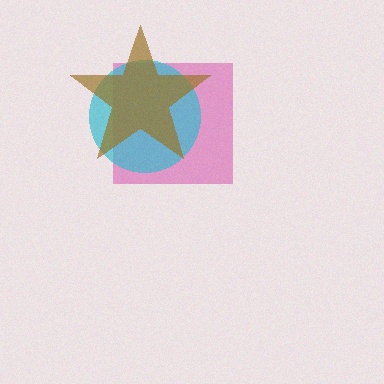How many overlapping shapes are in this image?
There are 3 overlapping shapes in the image.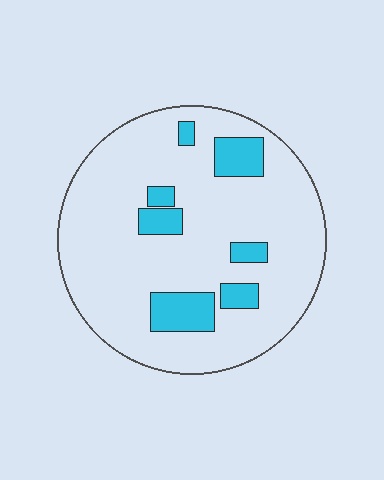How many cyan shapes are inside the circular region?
7.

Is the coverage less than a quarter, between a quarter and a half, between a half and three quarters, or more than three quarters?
Less than a quarter.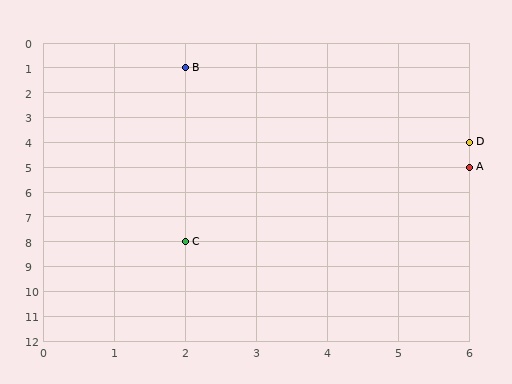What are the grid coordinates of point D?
Point D is at grid coordinates (6, 4).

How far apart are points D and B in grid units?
Points D and B are 4 columns and 3 rows apart (about 5.0 grid units diagonally).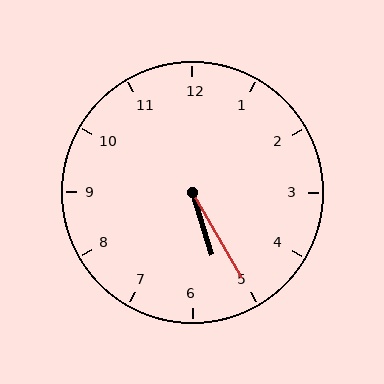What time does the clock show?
5:25.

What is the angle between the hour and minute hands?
Approximately 12 degrees.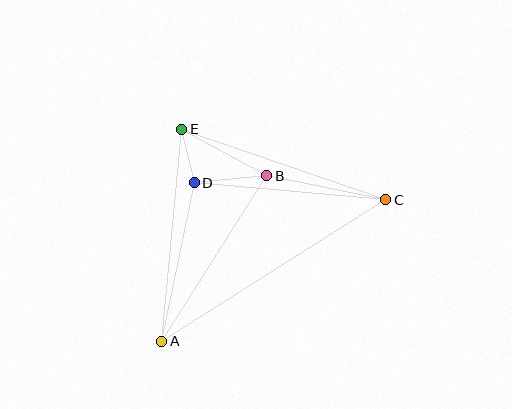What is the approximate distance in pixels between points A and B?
The distance between A and B is approximately 196 pixels.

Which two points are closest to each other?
Points D and E are closest to each other.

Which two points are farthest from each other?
Points A and C are farthest from each other.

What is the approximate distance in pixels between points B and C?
The distance between B and C is approximately 121 pixels.